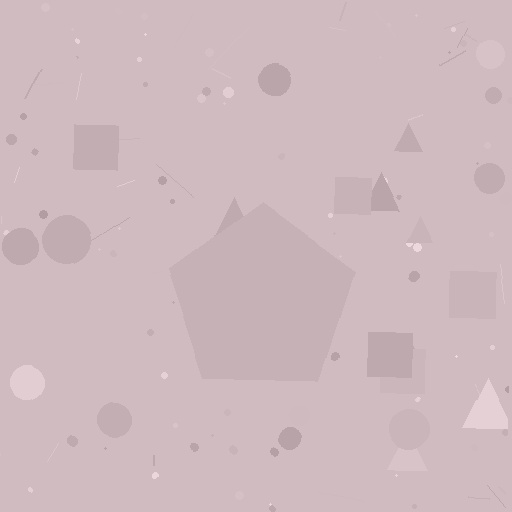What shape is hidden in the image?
A pentagon is hidden in the image.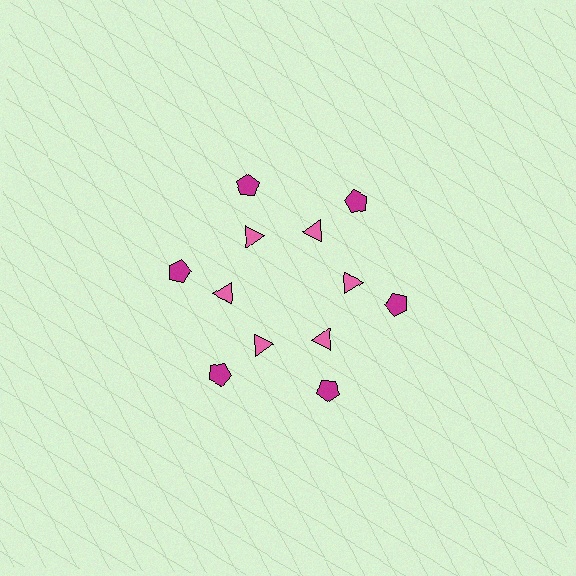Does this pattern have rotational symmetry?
Yes, this pattern has 6-fold rotational symmetry. It looks the same after rotating 60 degrees around the center.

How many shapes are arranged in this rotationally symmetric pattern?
There are 12 shapes, arranged in 6 groups of 2.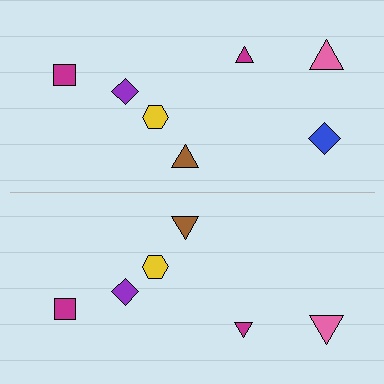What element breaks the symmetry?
A blue diamond is missing from the bottom side.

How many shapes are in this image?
There are 13 shapes in this image.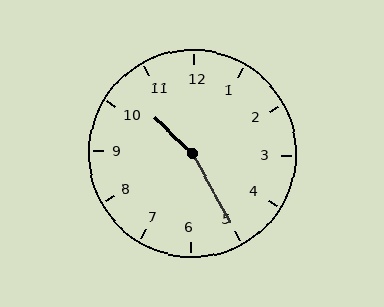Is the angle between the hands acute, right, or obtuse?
It is obtuse.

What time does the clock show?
10:25.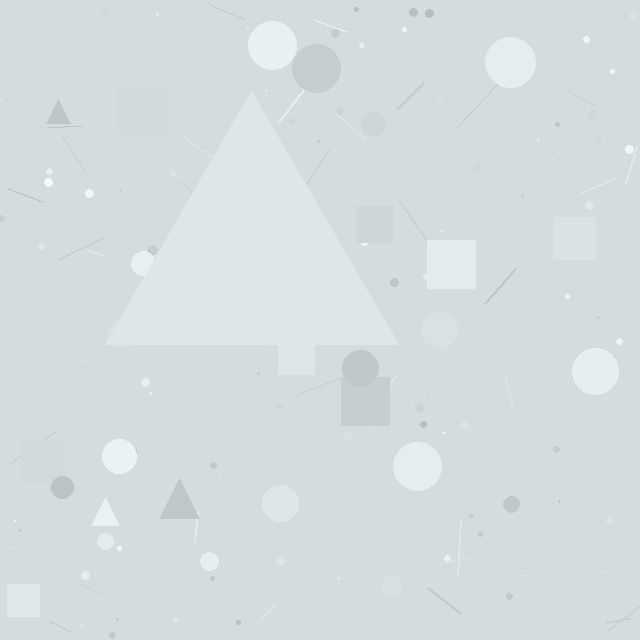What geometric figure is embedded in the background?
A triangle is embedded in the background.